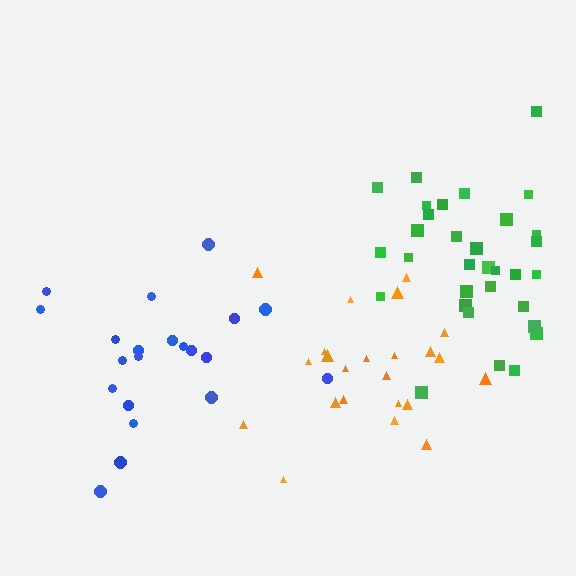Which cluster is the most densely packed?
Green.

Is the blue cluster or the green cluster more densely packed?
Green.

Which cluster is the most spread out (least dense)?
Blue.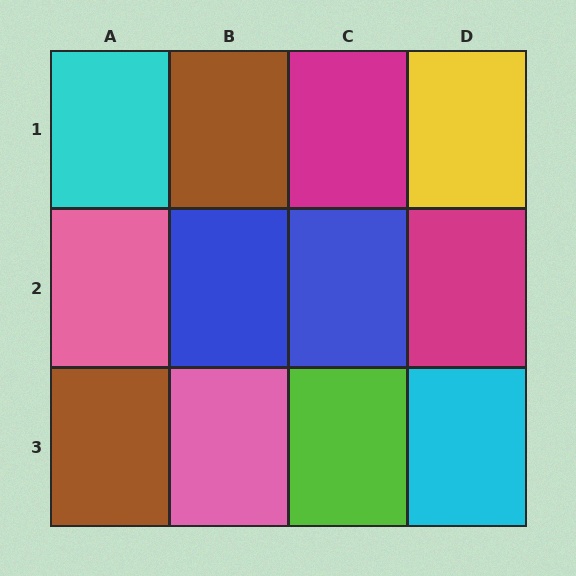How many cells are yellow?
1 cell is yellow.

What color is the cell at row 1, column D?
Yellow.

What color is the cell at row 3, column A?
Brown.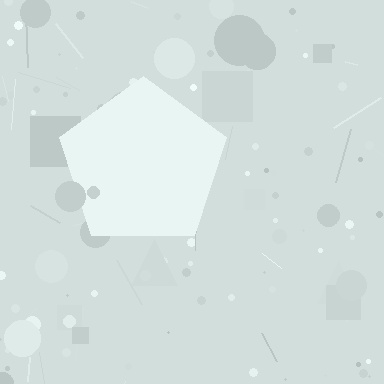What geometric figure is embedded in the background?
A pentagon is embedded in the background.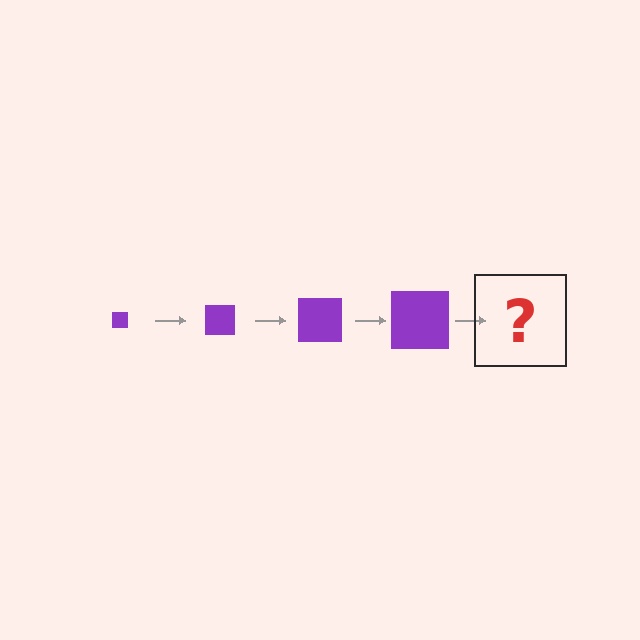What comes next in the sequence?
The next element should be a purple square, larger than the previous one.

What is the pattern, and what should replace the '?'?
The pattern is that the square gets progressively larger each step. The '?' should be a purple square, larger than the previous one.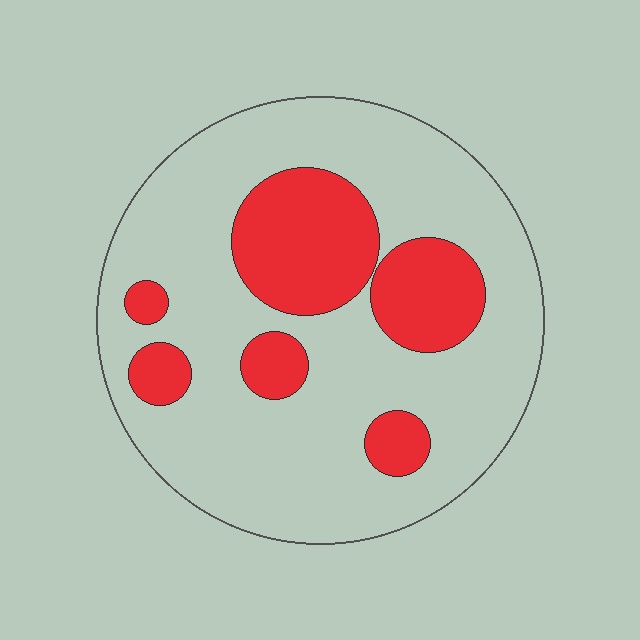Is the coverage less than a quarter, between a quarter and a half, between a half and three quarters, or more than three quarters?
Between a quarter and a half.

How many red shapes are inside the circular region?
6.